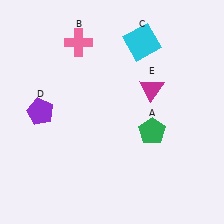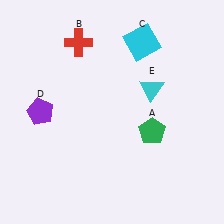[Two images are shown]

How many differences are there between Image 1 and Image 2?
There are 2 differences between the two images.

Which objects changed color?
B changed from pink to red. E changed from magenta to cyan.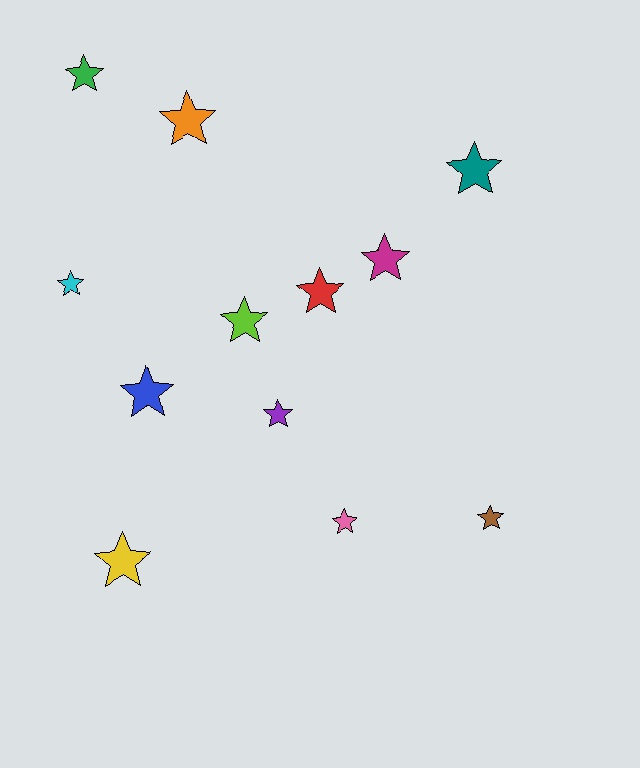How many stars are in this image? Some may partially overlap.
There are 12 stars.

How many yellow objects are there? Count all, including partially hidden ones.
There is 1 yellow object.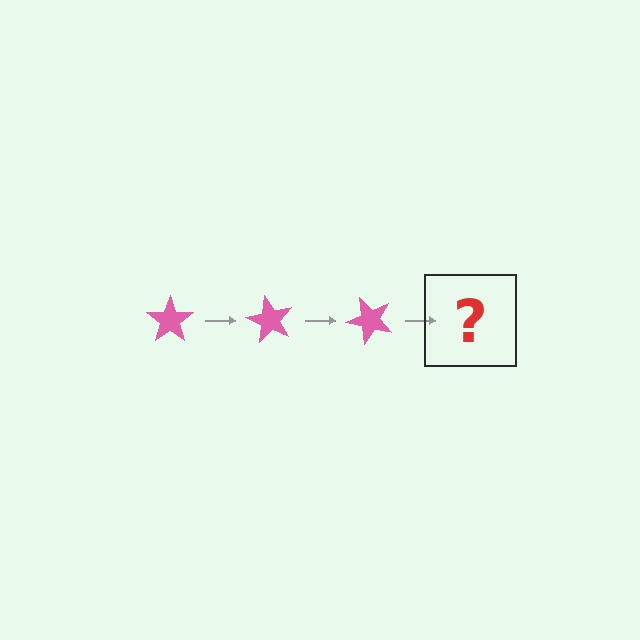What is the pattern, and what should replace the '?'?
The pattern is that the star rotates 60 degrees each step. The '?' should be a pink star rotated 180 degrees.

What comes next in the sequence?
The next element should be a pink star rotated 180 degrees.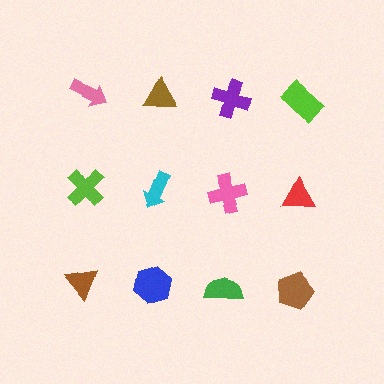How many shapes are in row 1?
4 shapes.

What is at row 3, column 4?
A brown pentagon.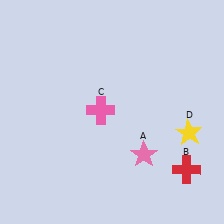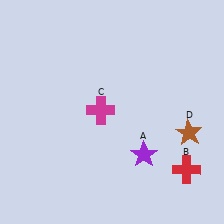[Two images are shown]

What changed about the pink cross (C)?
In Image 1, C is pink. In Image 2, it changed to magenta.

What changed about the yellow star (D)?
In Image 1, D is yellow. In Image 2, it changed to brown.